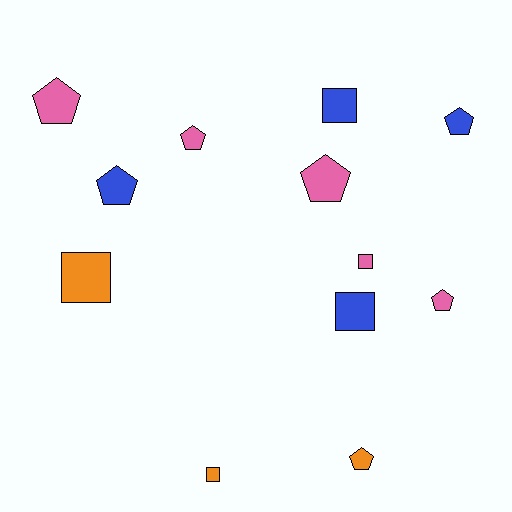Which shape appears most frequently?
Pentagon, with 7 objects.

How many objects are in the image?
There are 12 objects.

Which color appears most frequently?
Pink, with 5 objects.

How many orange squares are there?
There are 2 orange squares.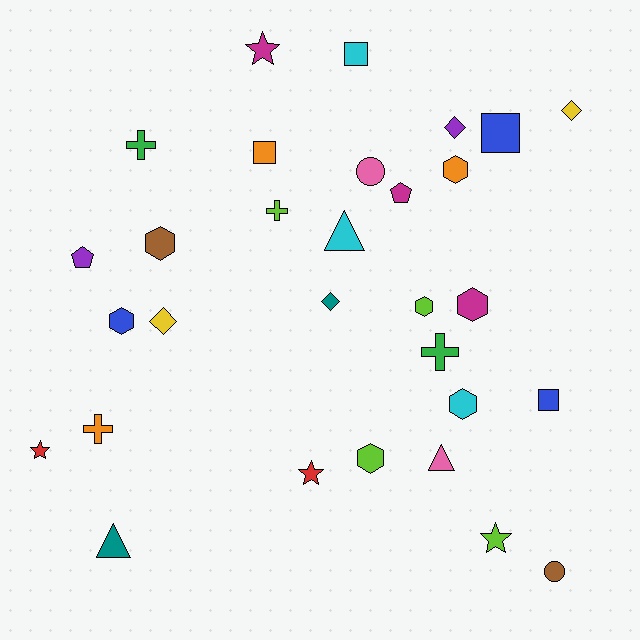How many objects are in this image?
There are 30 objects.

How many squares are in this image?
There are 4 squares.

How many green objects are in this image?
There are 2 green objects.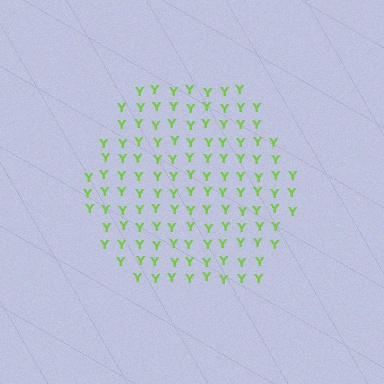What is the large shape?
The large shape is a hexagon.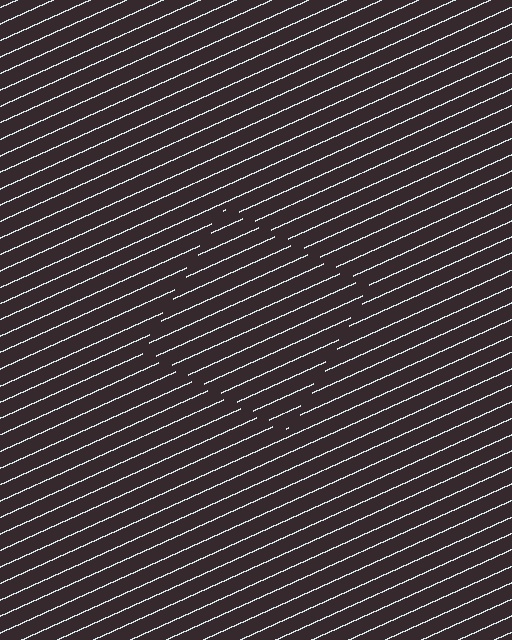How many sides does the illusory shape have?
4 sides — the line-ends trace a square.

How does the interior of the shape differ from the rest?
The interior of the shape contains the same grating, shifted by half a period — the contour is defined by the phase discontinuity where line-ends from the inner and outer gratings abut.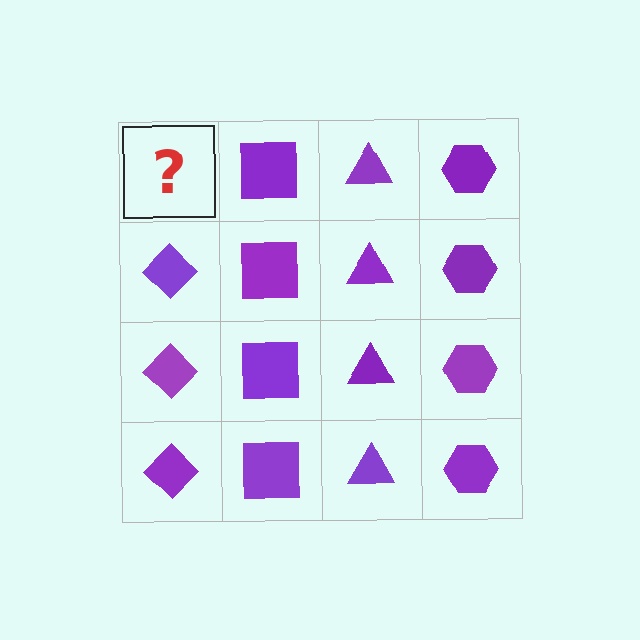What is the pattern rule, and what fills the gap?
The rule is that each column has a consistent shape. The gap should be filled with a purple diamond.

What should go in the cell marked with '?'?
The missing cell should contain a purple diamond.